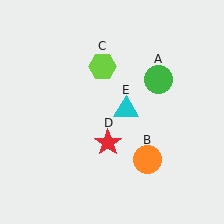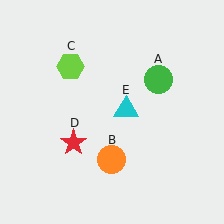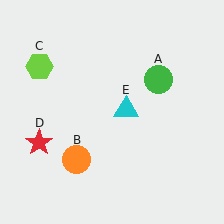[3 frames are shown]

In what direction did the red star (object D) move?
The red star (object D) moved left.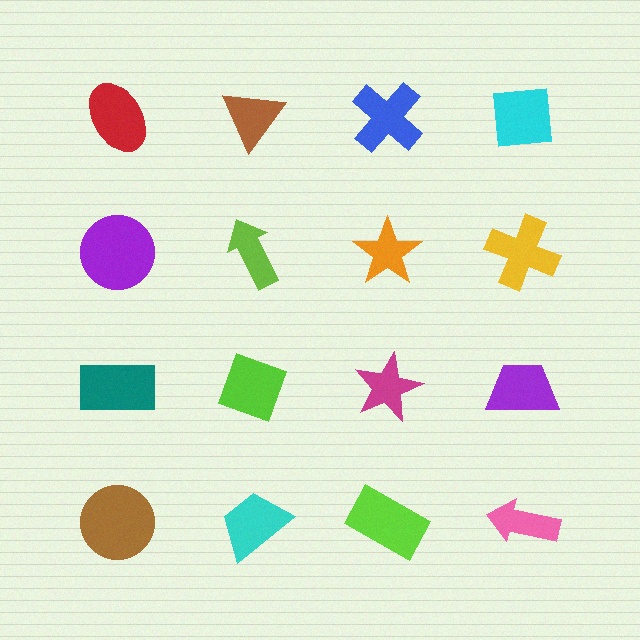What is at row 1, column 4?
A cyan square.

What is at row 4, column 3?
A lime rectangle.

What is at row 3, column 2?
A lime diamond.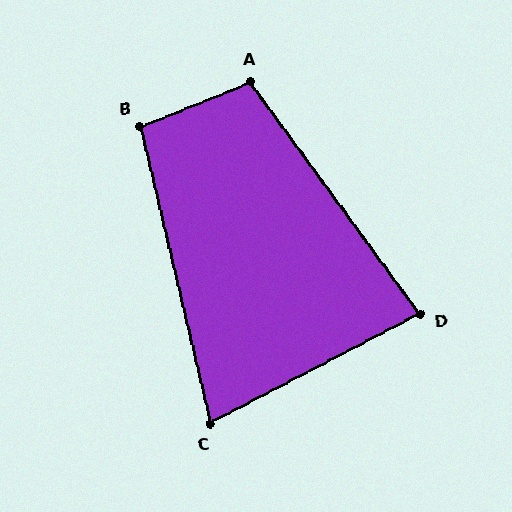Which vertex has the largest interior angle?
A, at approximately 104 degrees.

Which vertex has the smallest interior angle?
C, at approximately 76 degrees.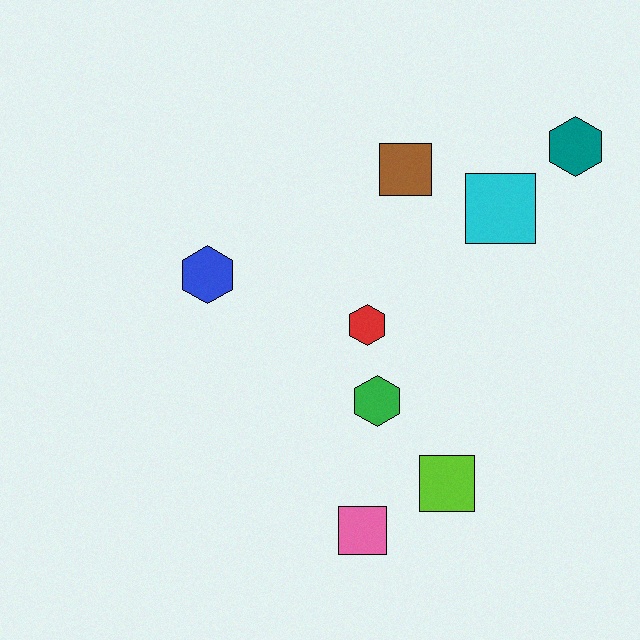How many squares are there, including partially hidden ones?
There are 4 squares.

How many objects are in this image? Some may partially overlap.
There are 8 objects.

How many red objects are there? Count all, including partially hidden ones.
There is 1 red object.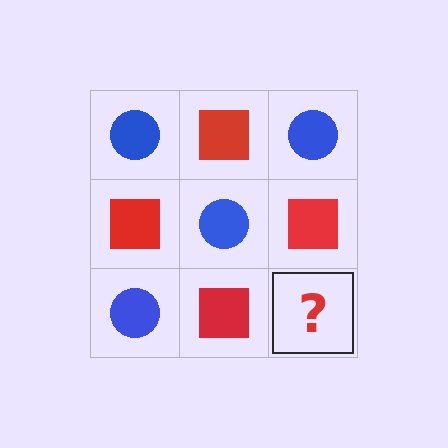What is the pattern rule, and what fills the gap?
The rule is that it alternates blue circle and red square in a checkerboard pattern. The gap should be filled with a blue circle.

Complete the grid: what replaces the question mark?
The question mark should be replaced with a blue circle.